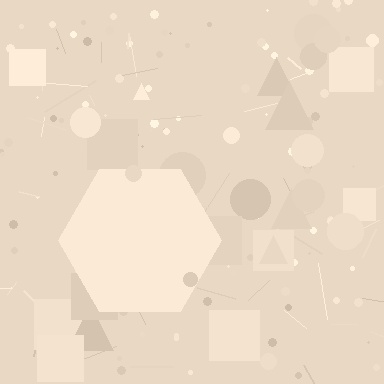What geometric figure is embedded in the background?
A hexagon is embedded in the background.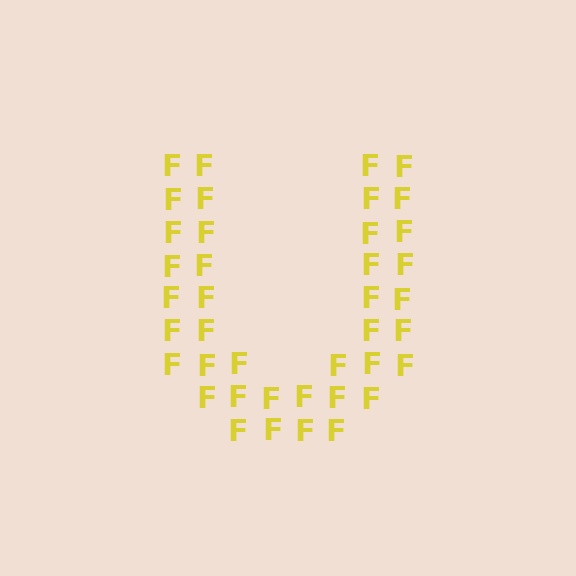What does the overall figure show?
The overall figure shows the letter U.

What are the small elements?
The small elements are letter F's.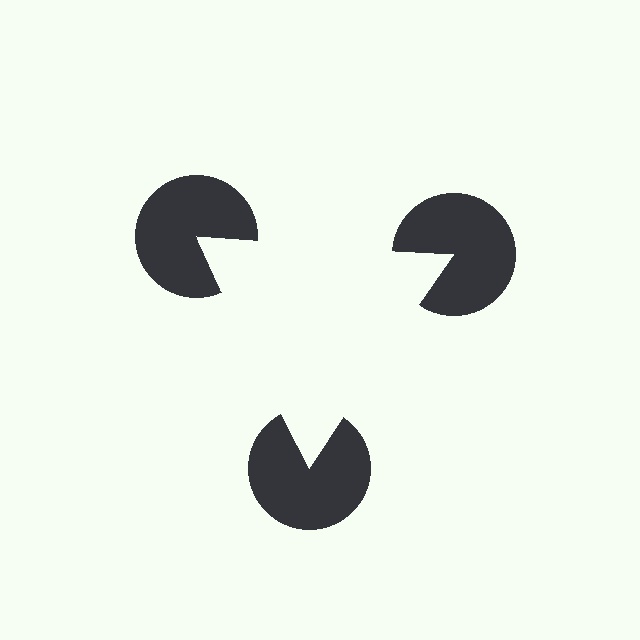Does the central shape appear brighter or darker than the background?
It typically appears slightly brighter than the background, even though no actual brightness change is drawn.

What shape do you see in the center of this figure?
An illusory triangle — its edges are inferred from the aligned wedge cuts in the pac-man discs, not physically drawn.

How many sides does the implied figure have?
3 sides.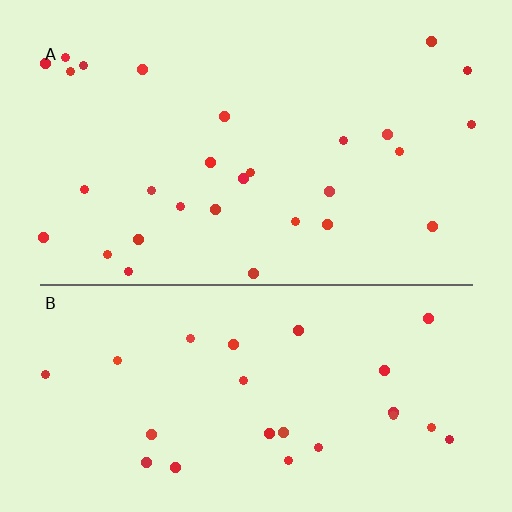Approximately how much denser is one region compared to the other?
Approximately 1.1× — region A over region B.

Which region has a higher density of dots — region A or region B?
A (the top).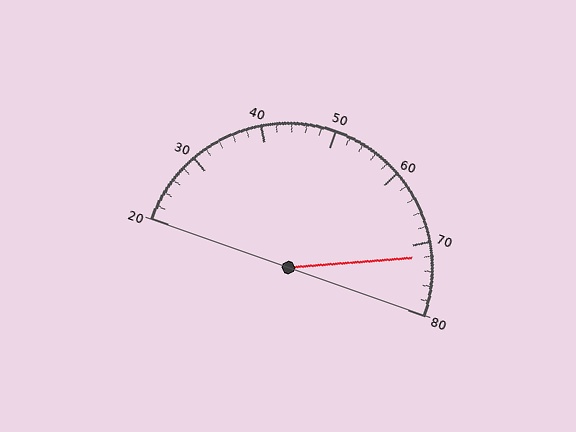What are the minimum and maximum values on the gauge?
The gauge ranges from 20 to 80.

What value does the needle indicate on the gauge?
The needle indicates approximately 72.